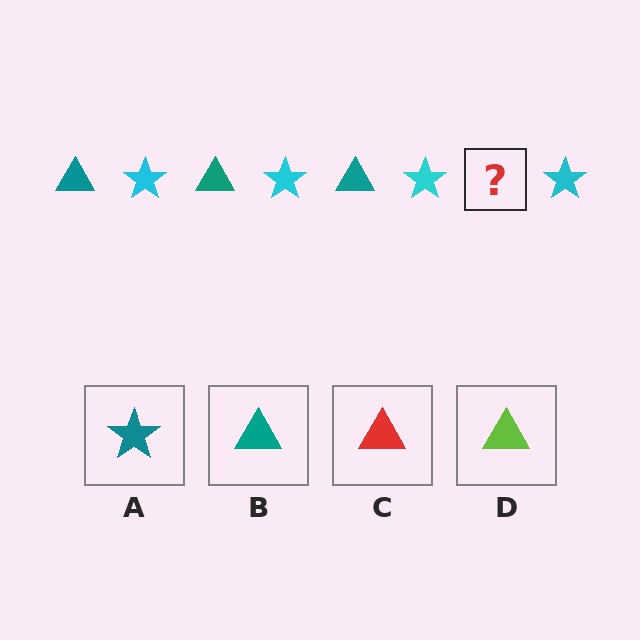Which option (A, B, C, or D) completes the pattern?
B.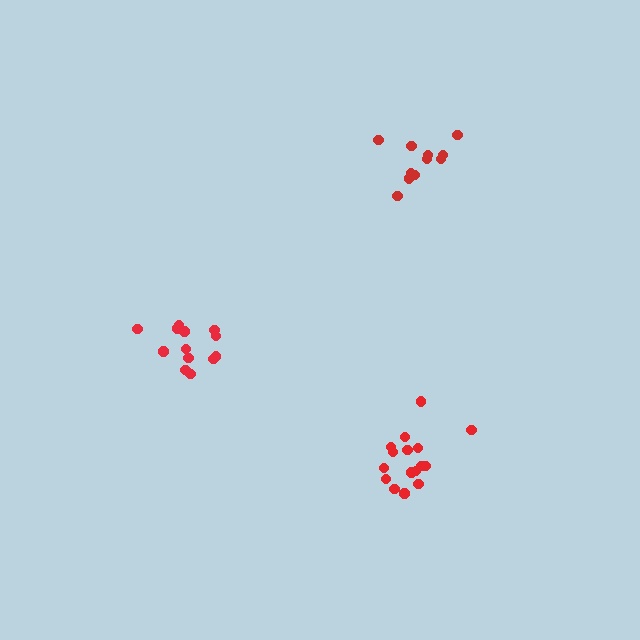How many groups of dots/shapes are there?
There are 3 groups.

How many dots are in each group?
Group 1: 13 dots, Group 2: 16 dots, Group 3: 11 dots (40 total).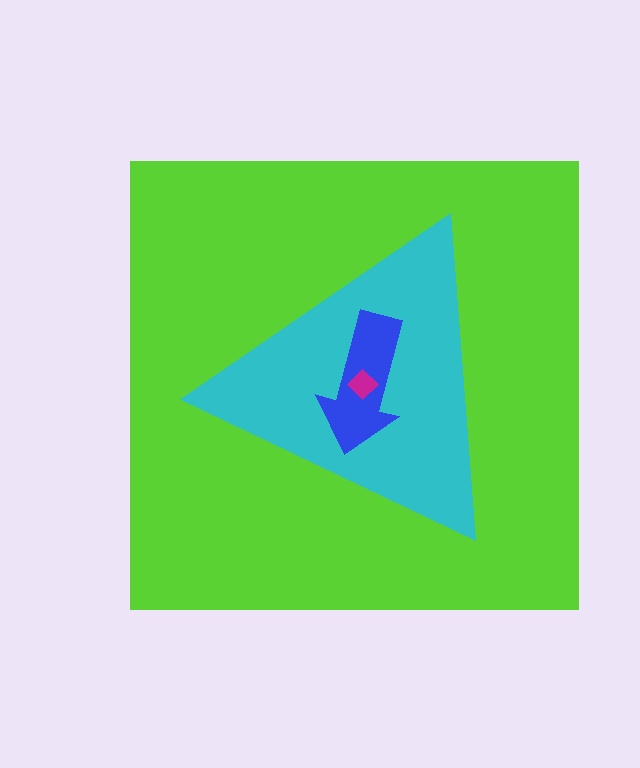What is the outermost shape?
The lime square.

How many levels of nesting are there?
4.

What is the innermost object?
The magenta diamond.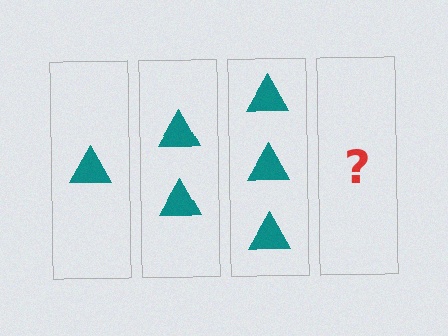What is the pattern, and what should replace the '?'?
The pattern is that each step adds one more triangle. The '?' should be 4 triangles.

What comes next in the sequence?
The next element should be 4 triangles.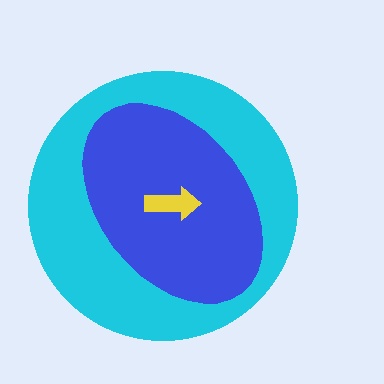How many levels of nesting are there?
3.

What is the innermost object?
The yellow arrow.